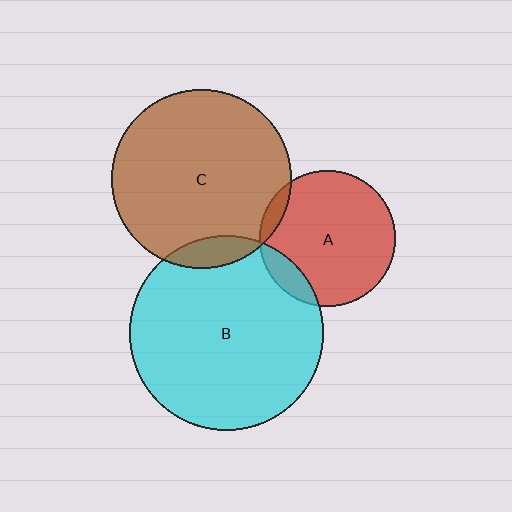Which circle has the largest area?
Circle B (cyan).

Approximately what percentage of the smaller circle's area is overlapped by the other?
Approximately 10%.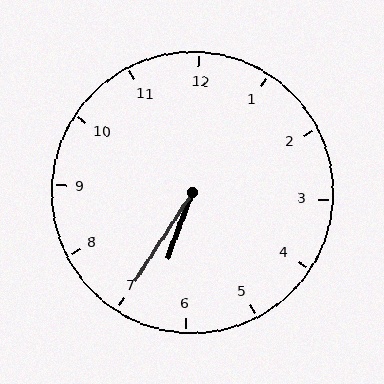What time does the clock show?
6:35.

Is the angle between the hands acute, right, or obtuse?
It is acute.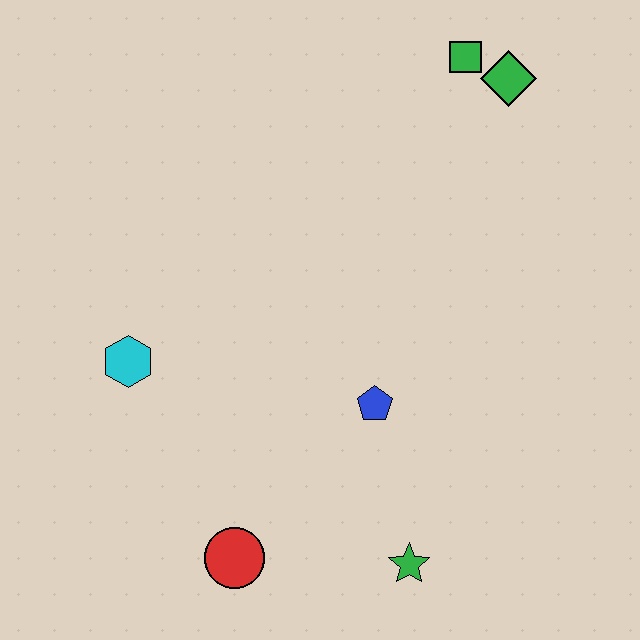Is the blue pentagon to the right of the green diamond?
No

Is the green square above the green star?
Yes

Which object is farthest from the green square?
The red circle is farthest from the green square.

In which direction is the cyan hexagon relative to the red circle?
The cyan hexagon is above the red circle.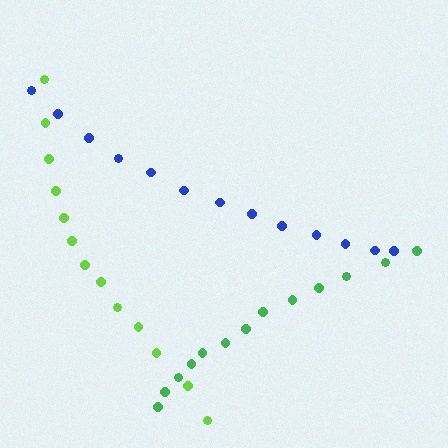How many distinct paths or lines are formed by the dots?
There are 3 distinct paths.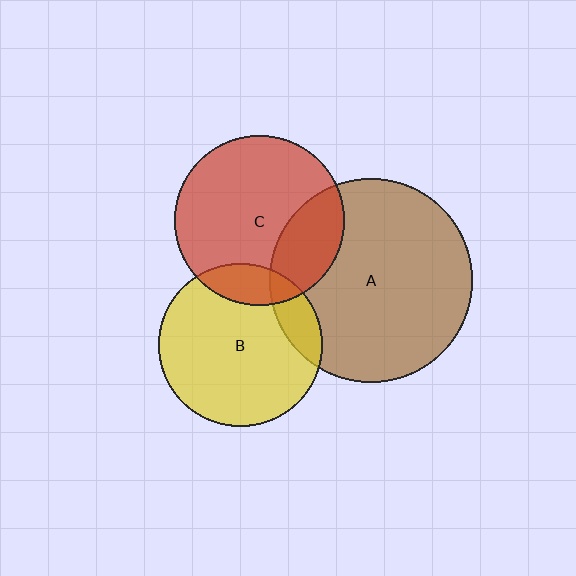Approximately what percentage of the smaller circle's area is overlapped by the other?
Approximately 15%.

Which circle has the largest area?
Circle A (brown).